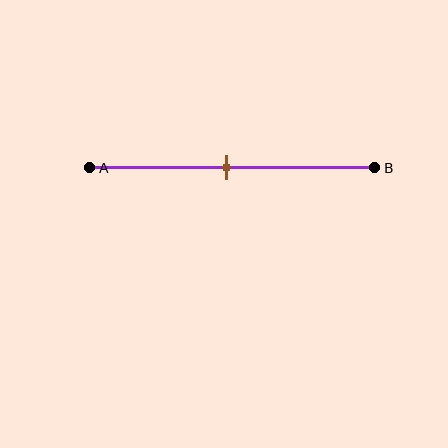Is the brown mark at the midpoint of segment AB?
Yes, the mark is approximately at the midpoint.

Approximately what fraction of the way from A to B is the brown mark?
The brown mark is approximately 50% of the way from A to B.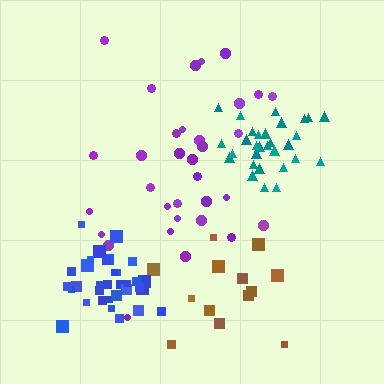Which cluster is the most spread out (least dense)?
Brown.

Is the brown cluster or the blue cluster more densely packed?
Blue.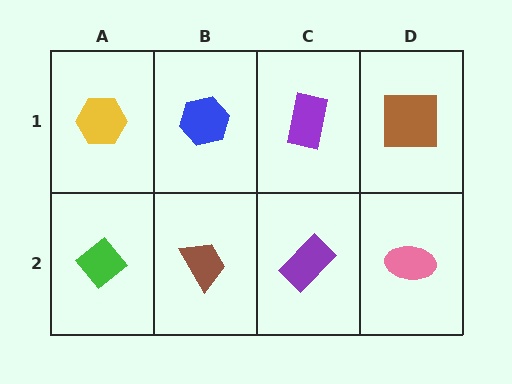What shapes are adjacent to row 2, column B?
A blue hexagon (row 1, column B), a green diamond (row 2, column A), a purple rectangle (row 2, column C).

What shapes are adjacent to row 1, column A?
A green diamond (row 2, column A), a blue hexagon (row 1, column B).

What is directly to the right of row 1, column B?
A purple rectangle.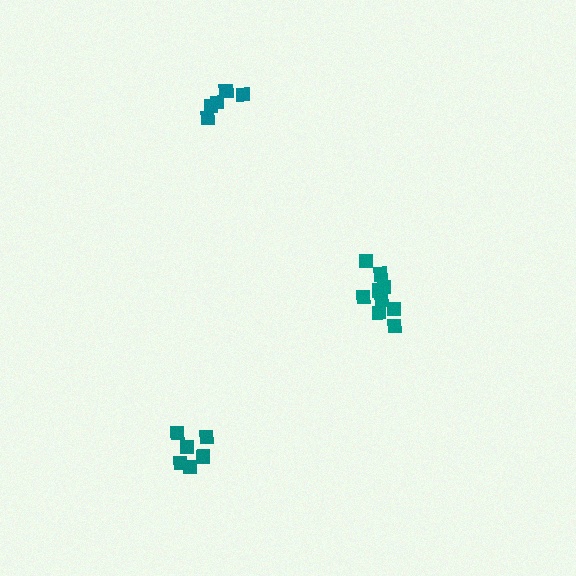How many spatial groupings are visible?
There are 3 spatial groupings.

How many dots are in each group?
Group 1: 9 dots, Group 2: 6 dots, Group 3: 5 dots (20 total).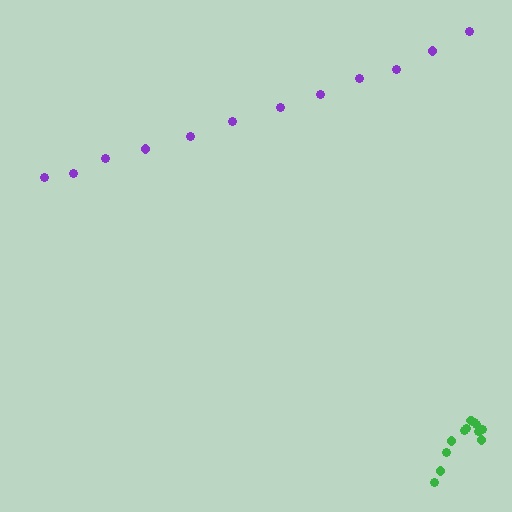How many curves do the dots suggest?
There are 2 distinct paths.